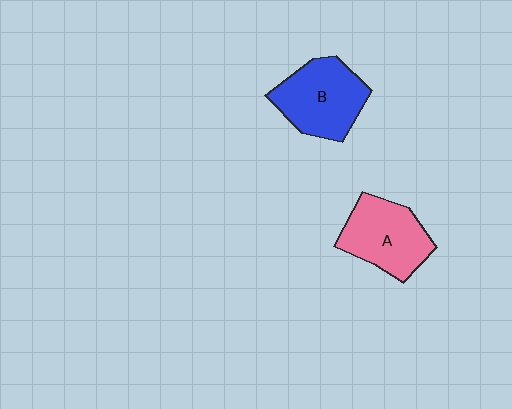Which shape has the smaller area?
Shape A (pink).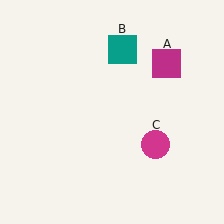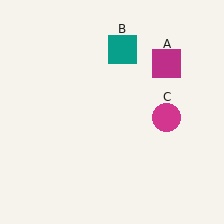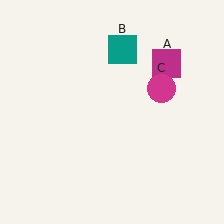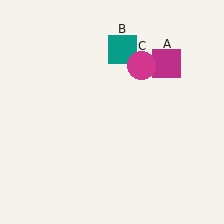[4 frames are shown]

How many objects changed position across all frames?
1 object changed position: magenta circle (object C).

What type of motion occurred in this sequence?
The magenta circle (object C) rotated counterclockwise around the center of the scene.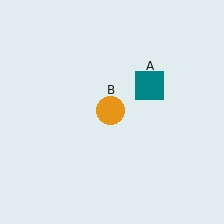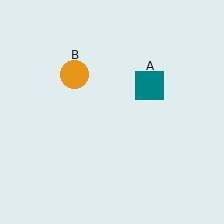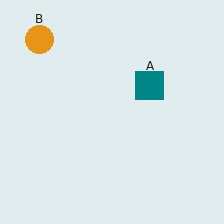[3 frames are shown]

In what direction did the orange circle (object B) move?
The orange circle (object B) moved up and to the left.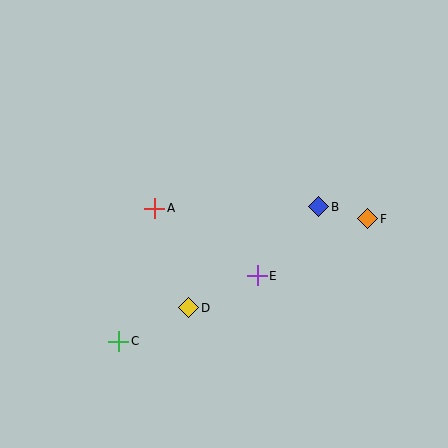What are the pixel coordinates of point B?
Point B is at (319, 207).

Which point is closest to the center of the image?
Point E at (257, 276) is closest to the center.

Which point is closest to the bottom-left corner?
Point C is closest to the bottom-left corner.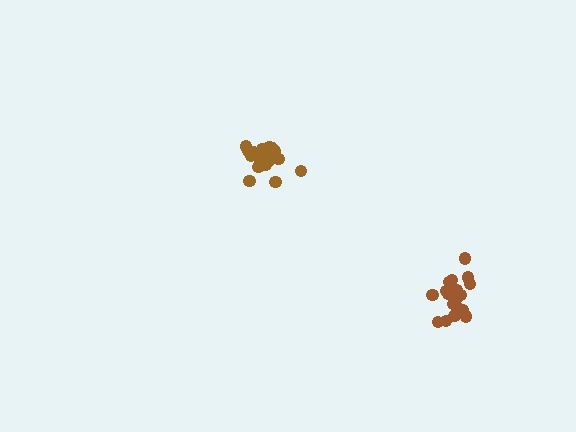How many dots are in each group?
Group 1: 21 dots, Group 2: 19 dots (40 total).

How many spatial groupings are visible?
There are 2 spatial groupings.